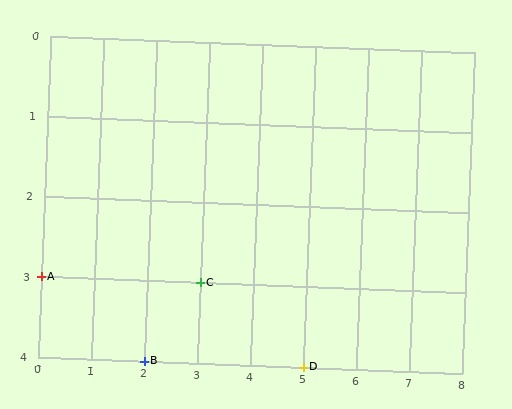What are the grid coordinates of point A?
Point A is at grid coordinates (0, 3).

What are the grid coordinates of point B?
Point B is at grid coordinates (2, 4).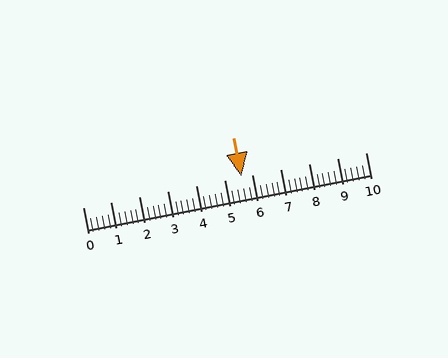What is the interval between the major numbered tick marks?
The major tick marks are spaced 1 units apart.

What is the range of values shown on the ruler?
The ruler shows values from 0 to 10.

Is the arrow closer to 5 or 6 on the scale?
The arrow is closer to 6.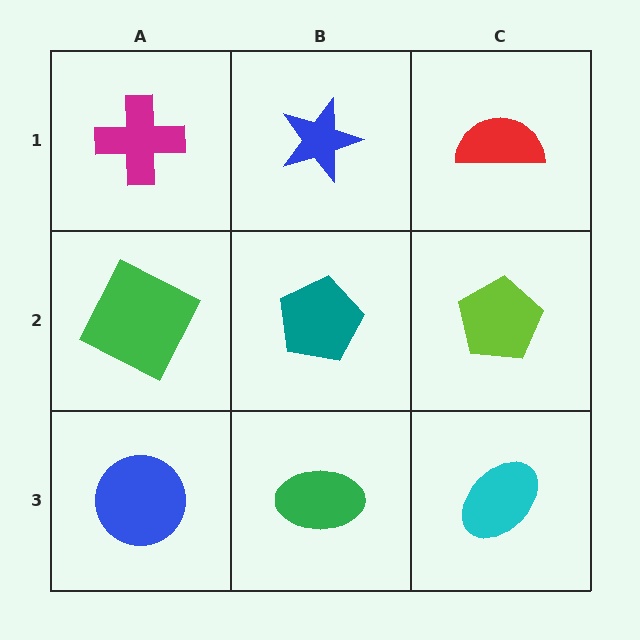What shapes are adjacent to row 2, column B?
A blue star (row 1, column B), a green ellipse (row 3, column B), a green square (row 2, column A), a lime pentagon (row 2, column C).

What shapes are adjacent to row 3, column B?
A teal pentagon (row 2, column B), a blue circle (row 3, column A), a cyan ellipse (row 3, column C).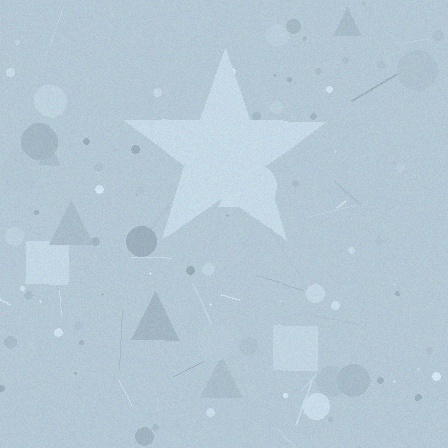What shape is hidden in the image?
A star is hidden in the image.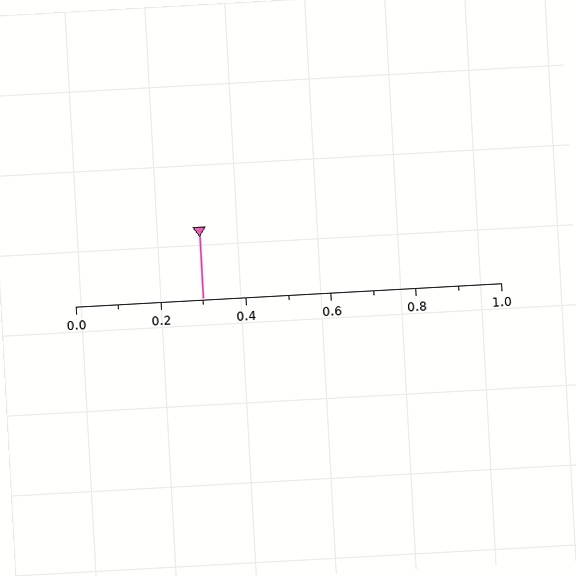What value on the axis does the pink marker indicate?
The marker indicates approximately 0.3.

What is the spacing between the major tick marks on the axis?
The major ticks are spaced 0.2 apart.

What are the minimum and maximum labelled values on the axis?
The axis runs from 0.0 to 1.0.